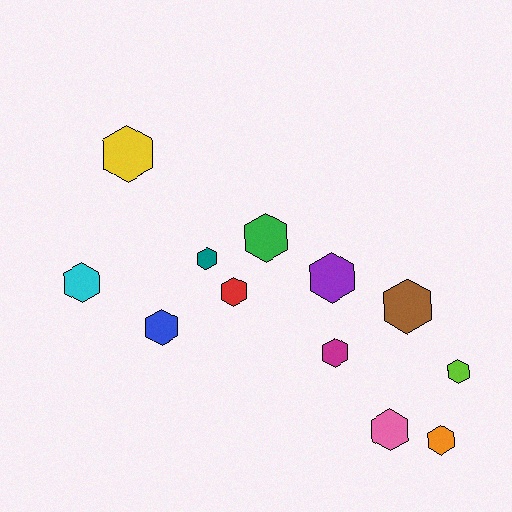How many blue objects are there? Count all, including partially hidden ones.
There is 1 blue object.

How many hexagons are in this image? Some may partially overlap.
There are 12 hexagons.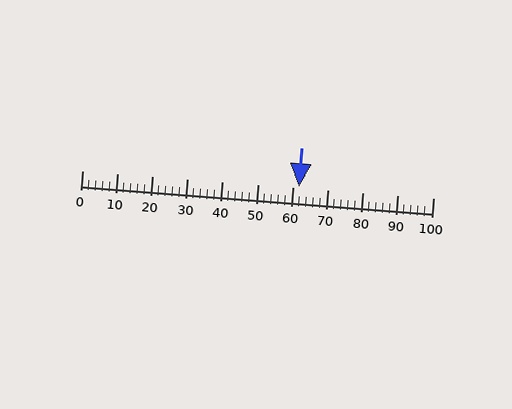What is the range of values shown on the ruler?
The ruler shows values from 0 to 100.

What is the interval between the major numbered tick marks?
The major tick marks are spaced 10 units apart.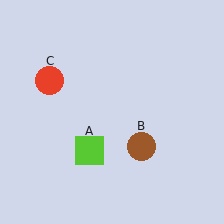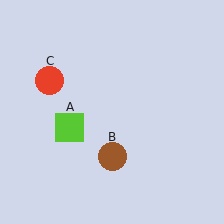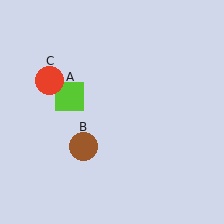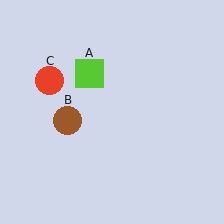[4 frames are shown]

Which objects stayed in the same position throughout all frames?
Red circle (object C) remained stationary.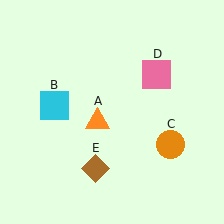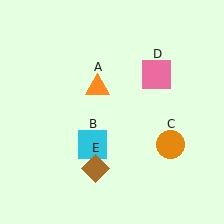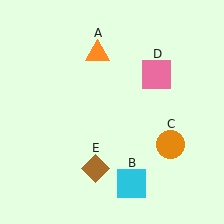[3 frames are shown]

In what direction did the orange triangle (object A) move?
The orange triangle (object A) moved up.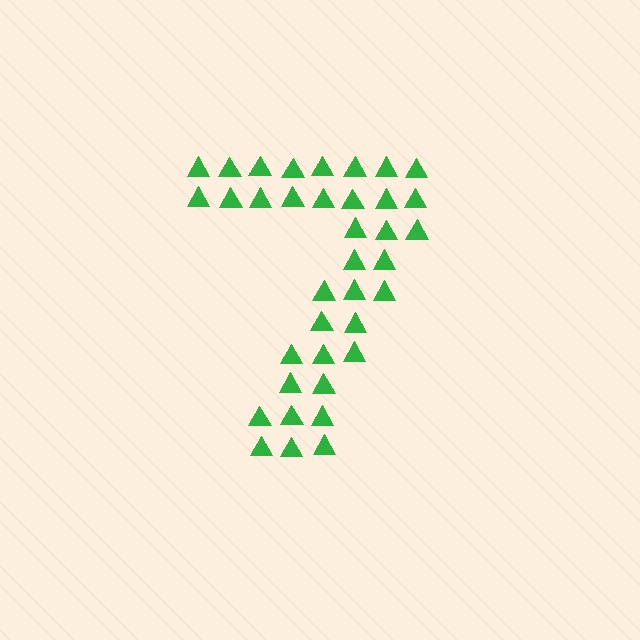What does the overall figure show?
The overall figure shows the digit 7.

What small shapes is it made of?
It is made of small triangles.